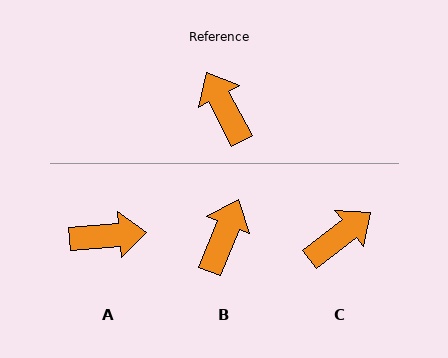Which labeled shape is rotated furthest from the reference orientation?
A, about 112 degrees away.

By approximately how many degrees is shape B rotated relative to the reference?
Approximately 50 degrees clockwise.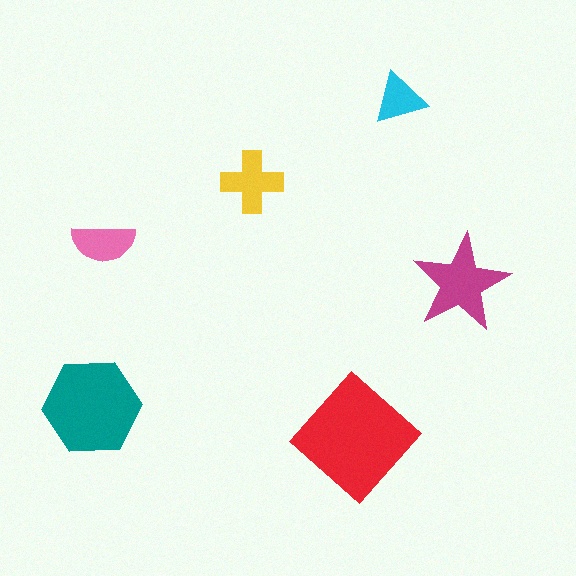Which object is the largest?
The red diamond.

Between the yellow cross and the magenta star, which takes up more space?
The magenta star.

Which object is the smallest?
The cyan triangle.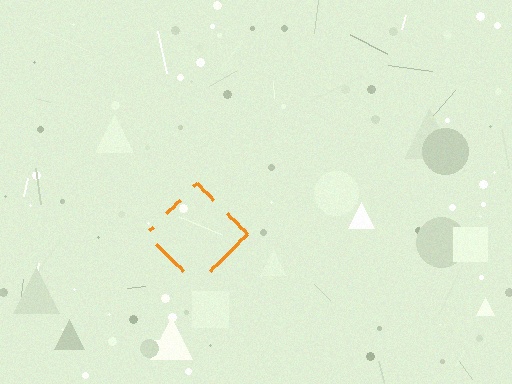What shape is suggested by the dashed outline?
The dashed outline suggests a diamond.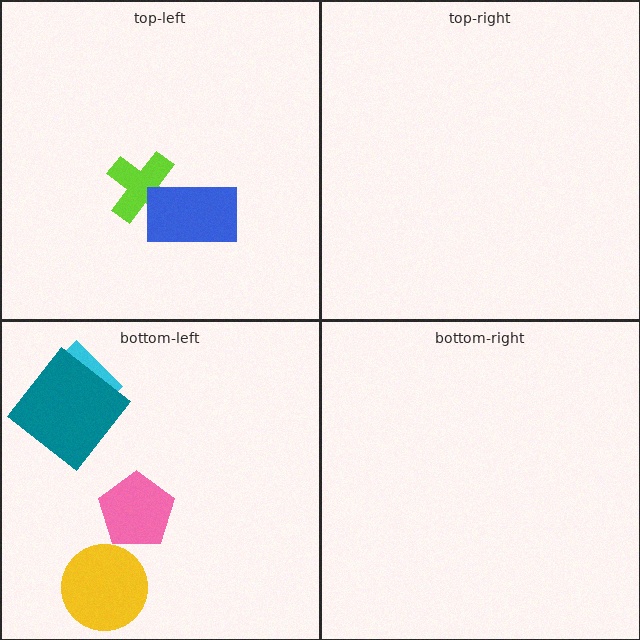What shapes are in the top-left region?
The lime cross, the blue rectangle.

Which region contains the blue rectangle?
The top-left region.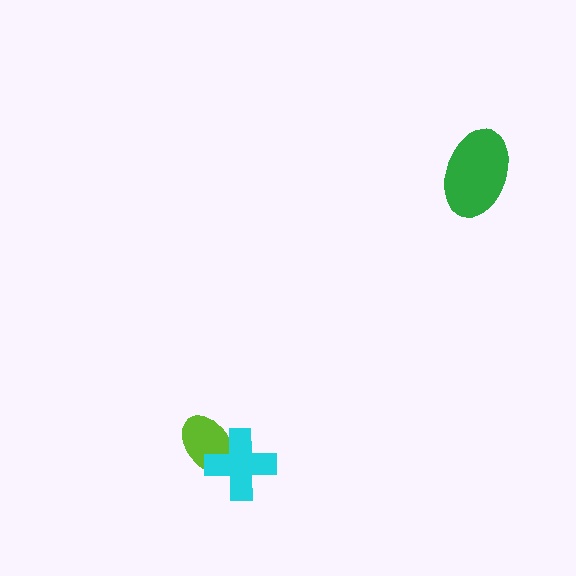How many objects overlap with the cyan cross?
1 object overlaps with the cyan cross.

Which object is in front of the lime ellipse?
The cyan cross is in front of the lime ellipse.